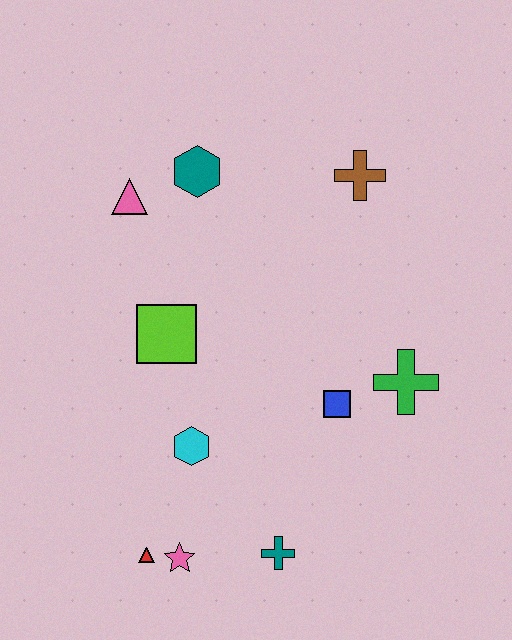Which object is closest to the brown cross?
The teal hexagon is closest to the brown cross.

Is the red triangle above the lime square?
No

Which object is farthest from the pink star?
The brown cross is farthest from the pink star.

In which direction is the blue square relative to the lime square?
The blue square is to the right of the lime square.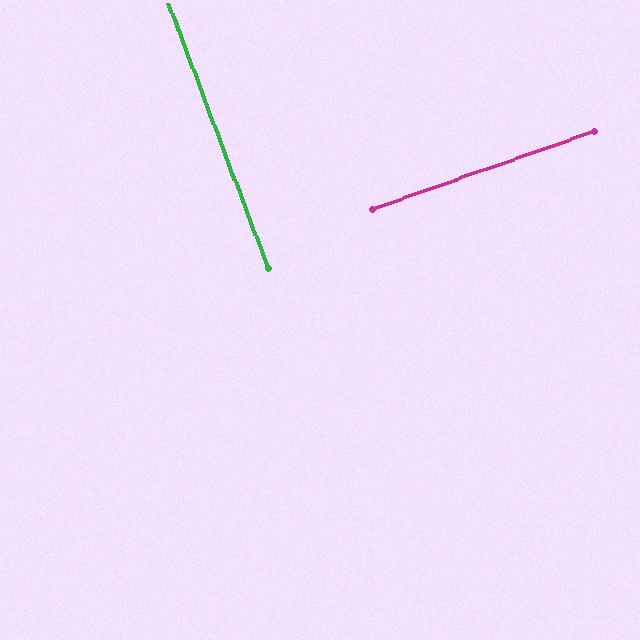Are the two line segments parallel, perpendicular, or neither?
Perpendicular — they meet at approximately 89°.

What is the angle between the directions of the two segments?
Approximately 89 degrees.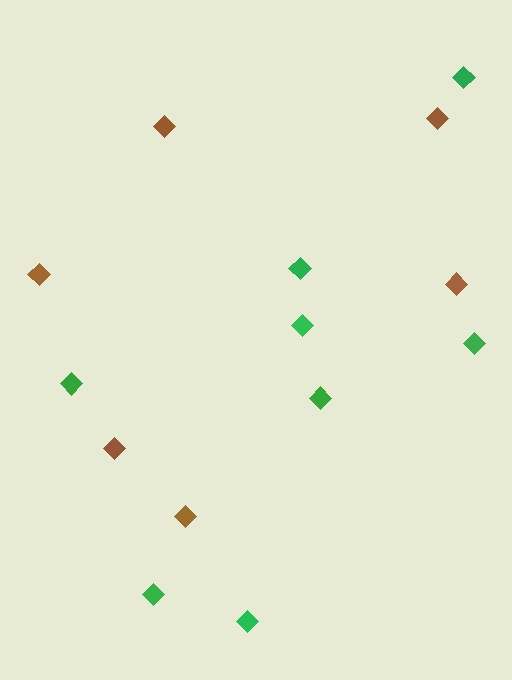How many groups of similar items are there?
There are 2 groups: one group of green diamonds (8) and one group of brown diamonds (6).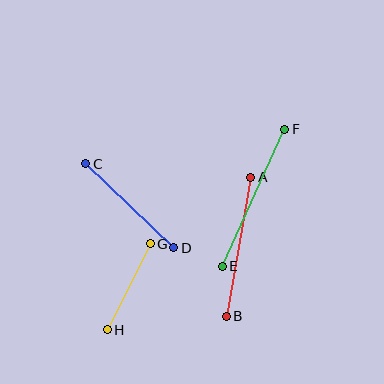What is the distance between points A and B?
The distance is approximately 141 pixels.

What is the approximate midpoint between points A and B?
The midpoint is at approximately (239, 247) pixels.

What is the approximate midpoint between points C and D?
The midpoint is at approximately (130, 206) pixels.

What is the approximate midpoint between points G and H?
The midpoint is at approximately (129, 287) pixels.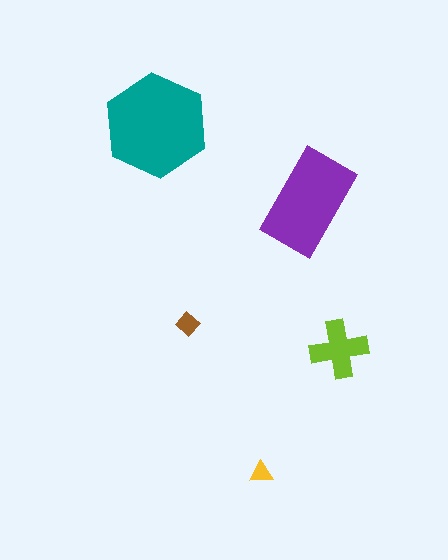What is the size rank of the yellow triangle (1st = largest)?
5th.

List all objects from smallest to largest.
The yellow triangle, the brown diamond, the lime cross, the purple rectangle, the teal hexagon.